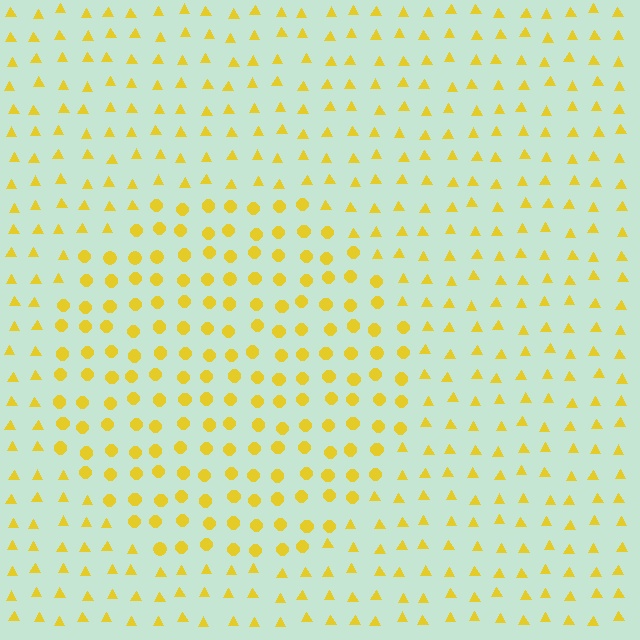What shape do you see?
I see a circle.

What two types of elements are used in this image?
The image uses circles inside the circle region and triangles outside it.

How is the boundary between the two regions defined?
The boundary is defined by a change in element shape: circles inside vs. triangles outside. All elements share the same color and spacing.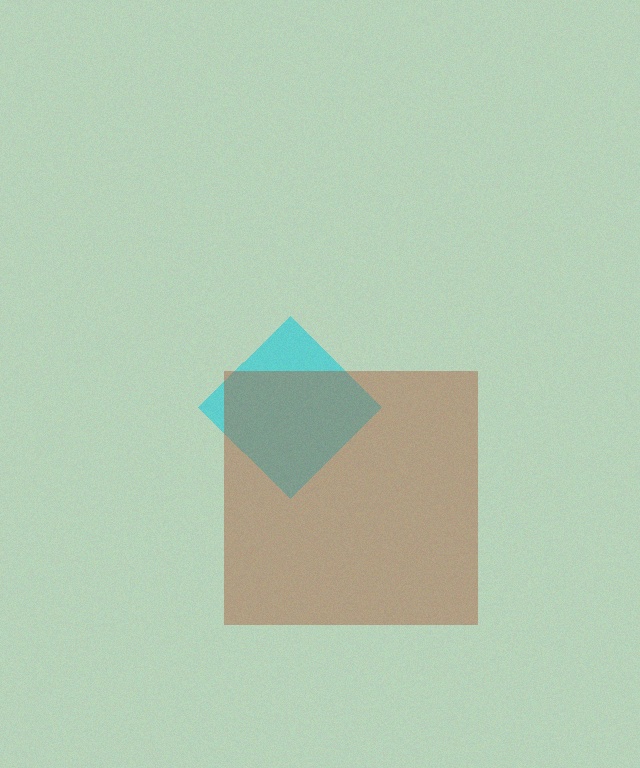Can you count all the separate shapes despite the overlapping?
Yes, there are 2 separate shapes.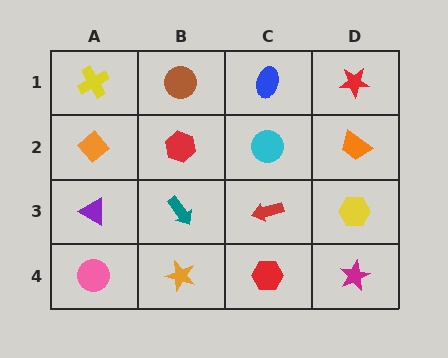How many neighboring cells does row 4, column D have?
2.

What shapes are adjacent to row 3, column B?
A red hexagon (row 2, column B), an orange star (row 4, column B), a purple triangle (row 3, column A), a red arrow (row 3, column C).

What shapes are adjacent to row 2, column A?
A yellow cross (row 1, column A), a purple triangle (row 3, column A), a red hexagon (row 2, column B).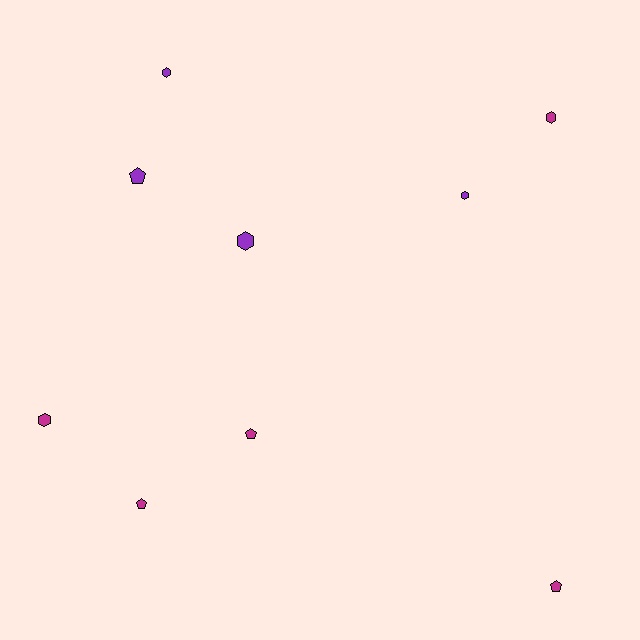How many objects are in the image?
There are 9 objects.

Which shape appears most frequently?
Hexagon, with 5 objects.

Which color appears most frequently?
Magenta, with 5 objects.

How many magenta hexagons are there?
There are 2 magenta hexagons.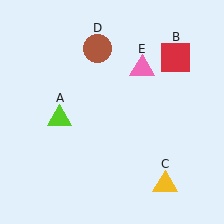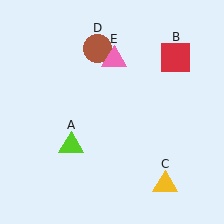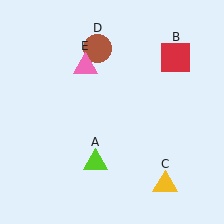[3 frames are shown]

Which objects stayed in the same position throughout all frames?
Red square (object B) and yellow triangle (object C) and brown circle (object D) remained stationary.